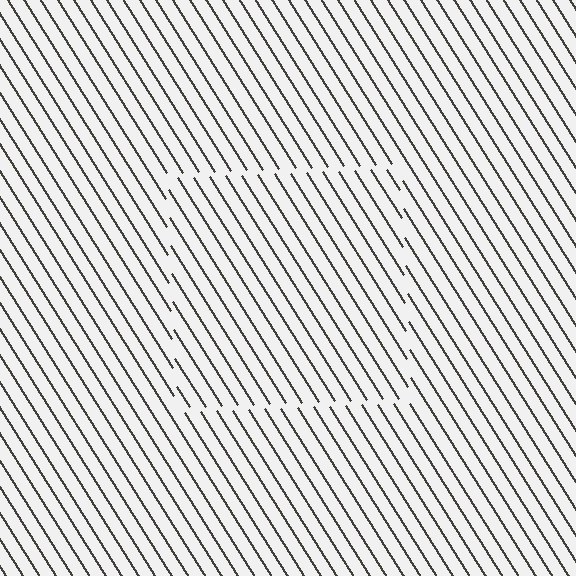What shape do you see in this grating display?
An illusory square. The interior of the shape contains the same grating, shifted by half a period — the contour is defined by the phase discontinuity where line-ends from the inner and outer gratings abut.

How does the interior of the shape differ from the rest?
The interior of the shape contains the same grating, shifted by half a period — the contour is defined by the phase discontinuity where line-ends from the inner and outer gratings abut.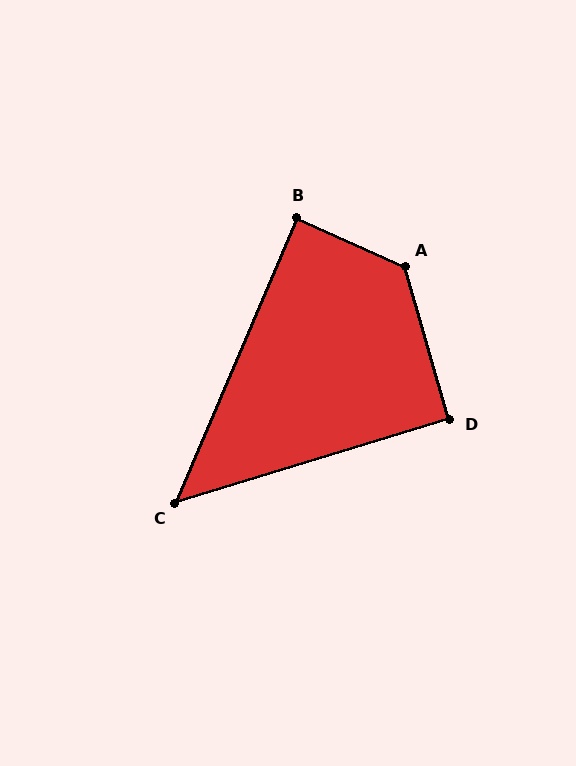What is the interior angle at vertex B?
Approximately 89 degrees (approximately right).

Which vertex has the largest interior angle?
A, at approximately 130 degrees.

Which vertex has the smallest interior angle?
C, at approximately 50 degrees.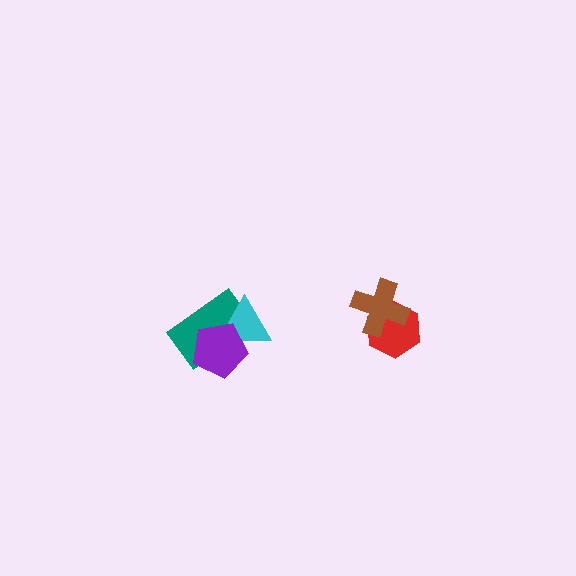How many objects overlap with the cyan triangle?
2 objects overlap with the cyan triangle.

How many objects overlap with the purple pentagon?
2 objects overlap with the purple pentagon.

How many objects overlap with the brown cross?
1 object overlaps with the brown cross.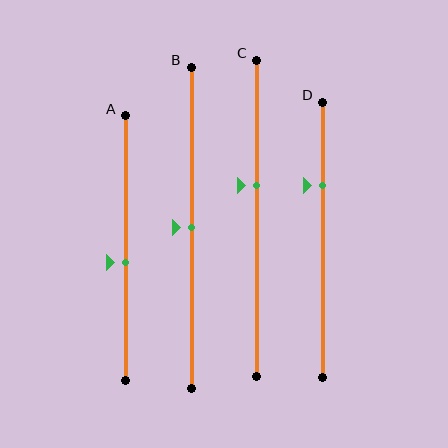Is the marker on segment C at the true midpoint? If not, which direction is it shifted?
No, the marker on segment C is shifted upward by about 10% of the segment length.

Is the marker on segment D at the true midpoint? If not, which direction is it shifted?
No, the marker on segment D is shifted upward by about 20% of the segment length.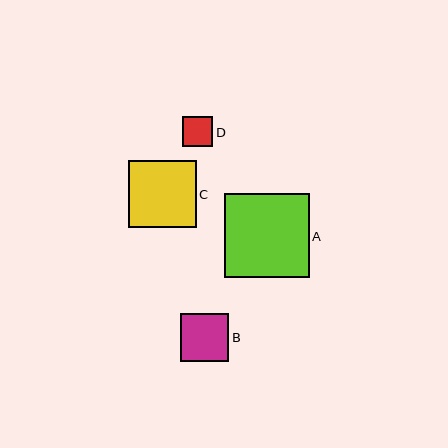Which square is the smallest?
Square D is the smallest with a size of approximately 30 pixels.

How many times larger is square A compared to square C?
Square A is approximately 1.3 times the size of square C.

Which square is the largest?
Square A is the largest with a size of approximately 84 pixels.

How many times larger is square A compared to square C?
Square A is approximately 1.3 times the size of square C.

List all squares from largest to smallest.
From largest to smallest: A, C, B, D.